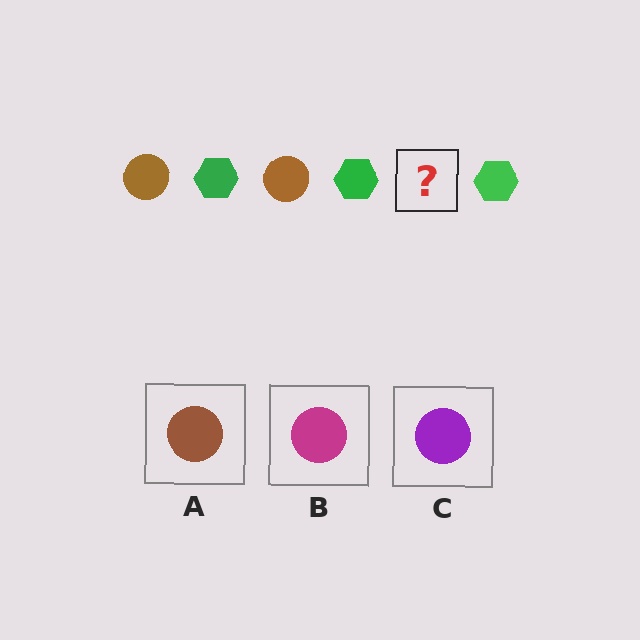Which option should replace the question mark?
Option A.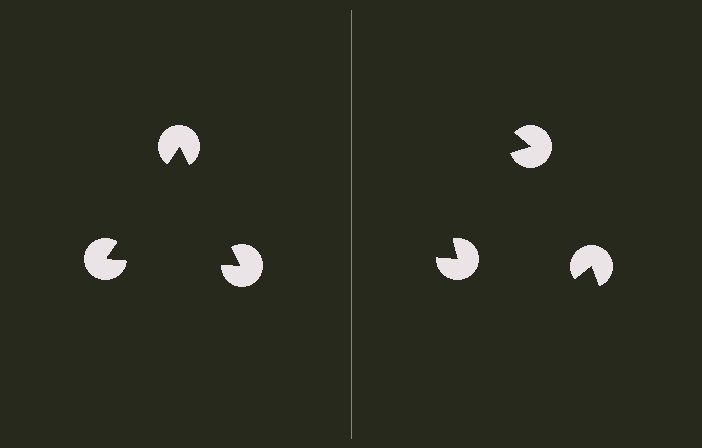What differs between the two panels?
The pac-man discs are positioned identically on both sides; only the wedge orientations differ. On the left they align to a triangle; on the right they are misaligned.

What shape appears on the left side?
An illusory triangle.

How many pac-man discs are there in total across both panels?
6 — 3 on each side.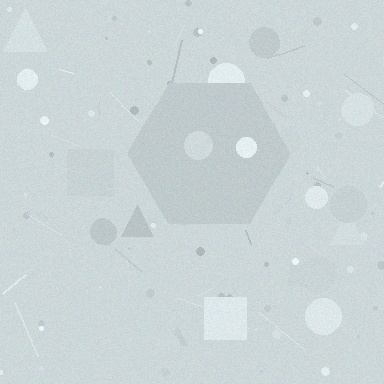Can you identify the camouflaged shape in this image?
The camouflaged shape is a hexagon.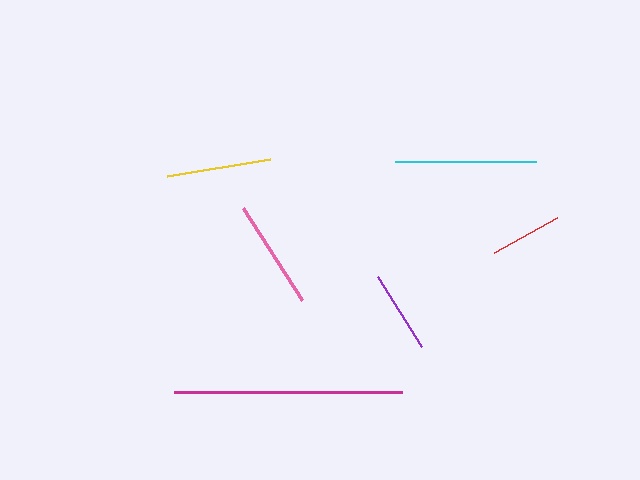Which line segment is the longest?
The magenta line is the longest at approximately 228 pixels.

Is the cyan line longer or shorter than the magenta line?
The magenta line is longer than the cyan line.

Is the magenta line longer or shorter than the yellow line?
The magenta line is longer than the yellow line.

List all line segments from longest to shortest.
From longest to shortest: magenta, cyan, pink, yellow, purple, red.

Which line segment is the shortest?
The red line is the shortest at approximately 72 pixels.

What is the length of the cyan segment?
The cyan segment is approximately 141 pixels long.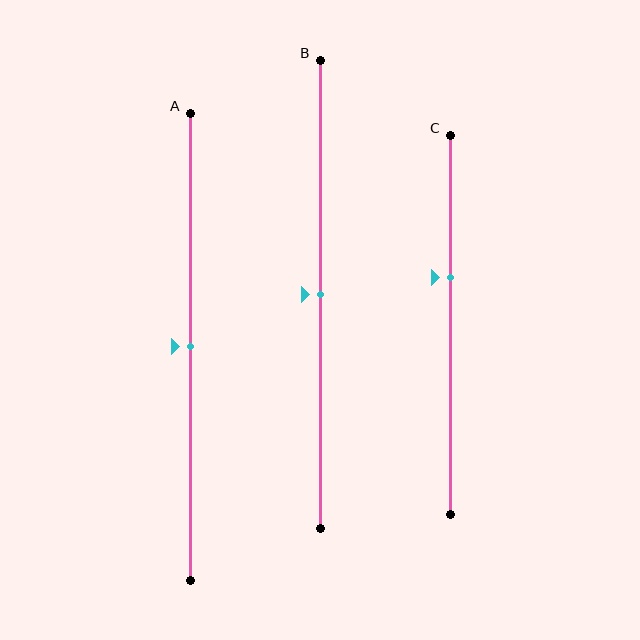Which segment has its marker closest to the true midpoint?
Segment A has its marker closest to the true midpoint.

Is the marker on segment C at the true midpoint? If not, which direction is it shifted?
No, the marker on segment C is shifted upward by about 12% of the segment length.